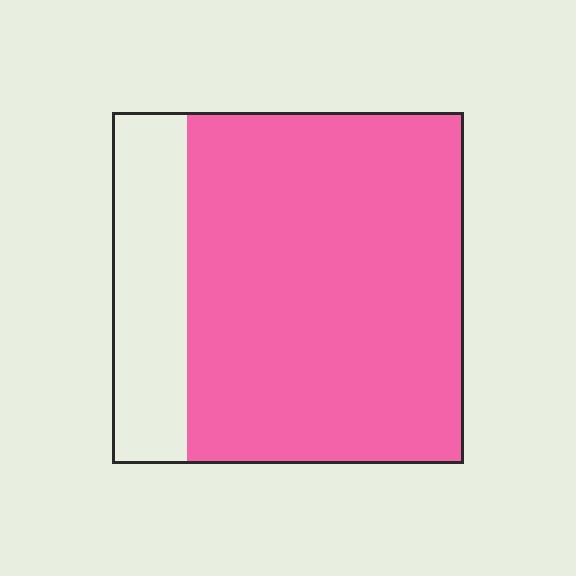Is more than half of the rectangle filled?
Yes.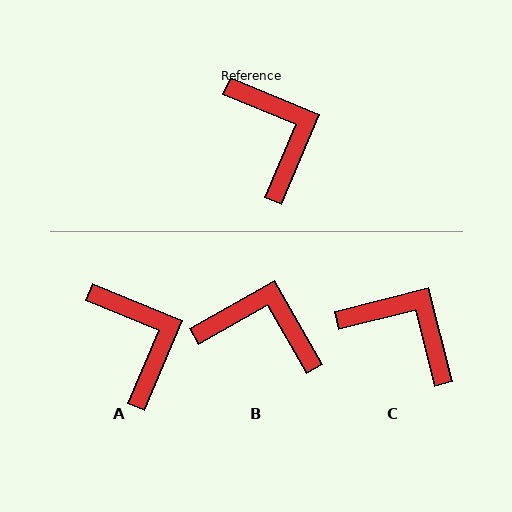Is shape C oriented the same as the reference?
No, it is off by about 37 degrees.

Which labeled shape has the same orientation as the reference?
A.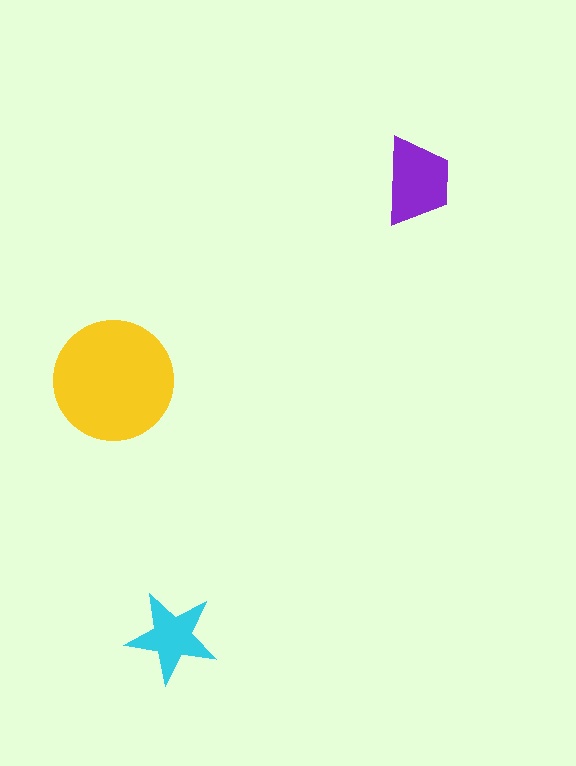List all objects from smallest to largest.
The cyan star, the purple trapezoid, the yellow circle.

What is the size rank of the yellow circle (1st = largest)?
1st.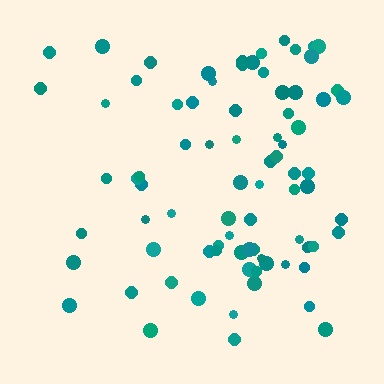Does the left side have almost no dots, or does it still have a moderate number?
Still a moderate number, just noticeably fewer than the right.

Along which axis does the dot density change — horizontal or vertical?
Horizontal.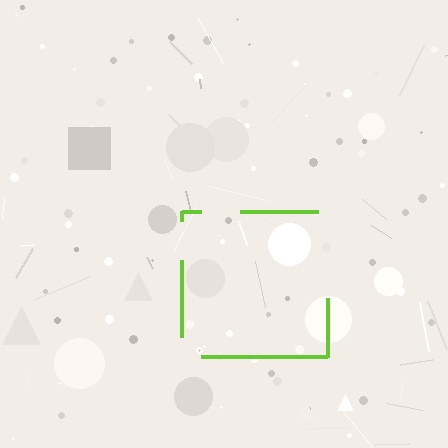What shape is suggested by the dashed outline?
The dashed outline suggests a square.